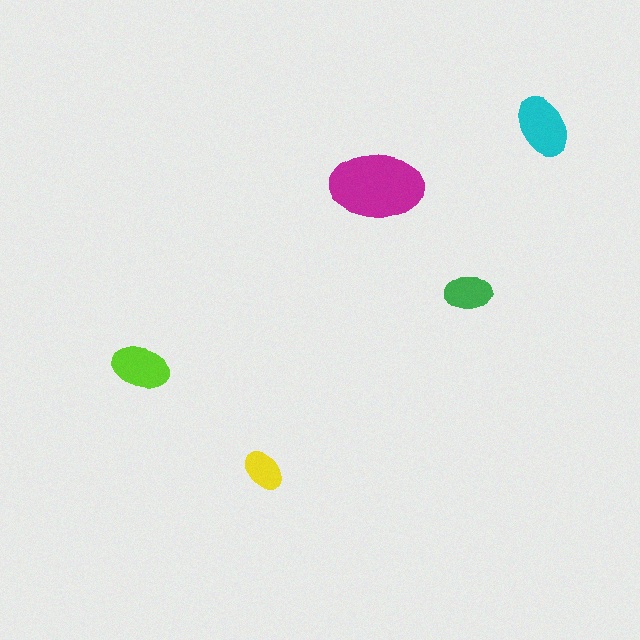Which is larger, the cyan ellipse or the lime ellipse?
The cyan one.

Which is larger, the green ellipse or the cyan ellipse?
The cyan one.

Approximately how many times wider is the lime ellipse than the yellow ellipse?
About 1.5 times wider.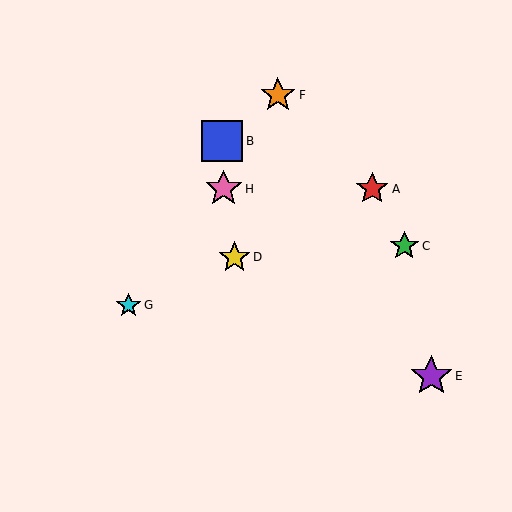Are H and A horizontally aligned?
Yes, both are at y≈189.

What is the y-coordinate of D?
Object D is at y≈257.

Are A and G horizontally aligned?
No, A is at y≈189 and G is at y≈305.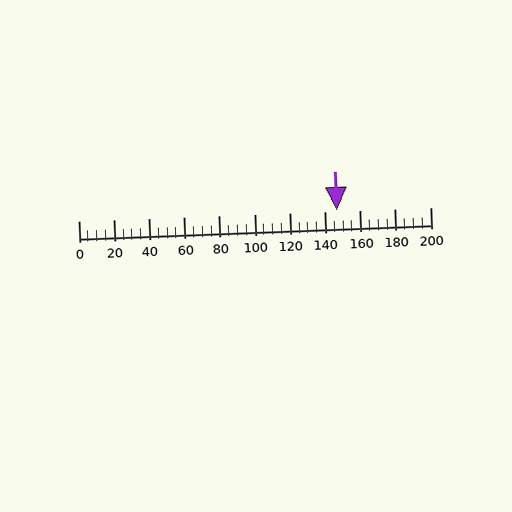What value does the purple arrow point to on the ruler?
The purple arrow points to approximately 147.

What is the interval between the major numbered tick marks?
The major tick marks are spaced 20 units apart.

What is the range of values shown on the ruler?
The ruler shows values from 0 to 200.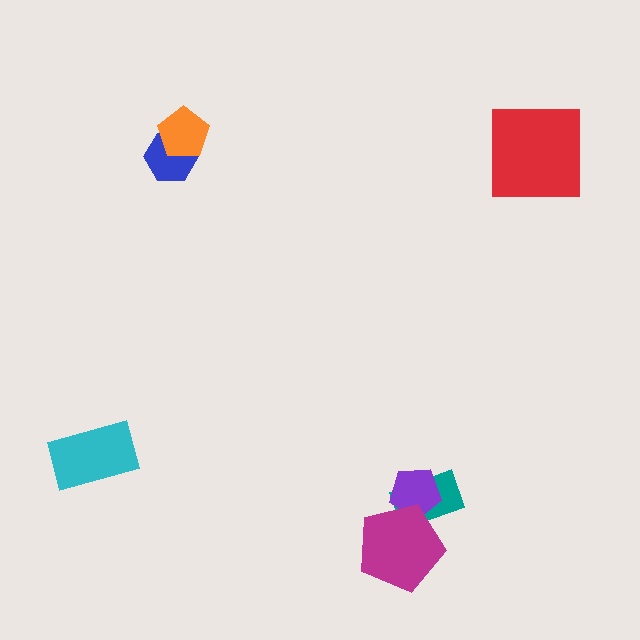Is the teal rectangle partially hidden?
Yes, it is partially covered by another shape.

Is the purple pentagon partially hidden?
Yes, it is partially covered by another shape.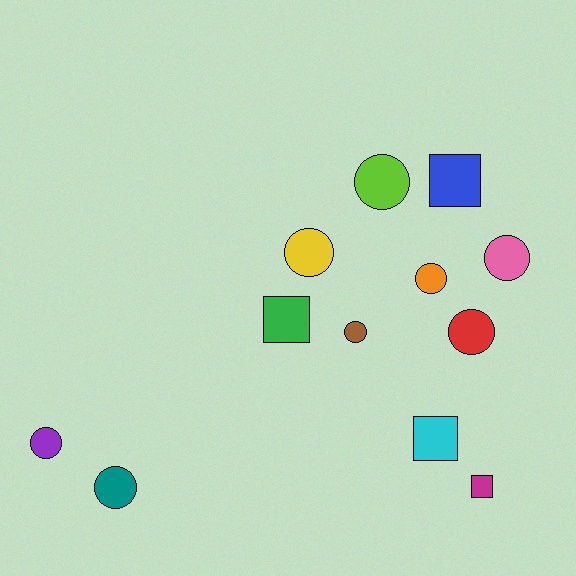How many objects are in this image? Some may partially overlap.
There are 12 objects.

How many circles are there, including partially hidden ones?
There are 8 circles.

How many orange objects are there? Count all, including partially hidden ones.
There is 1 orange object.